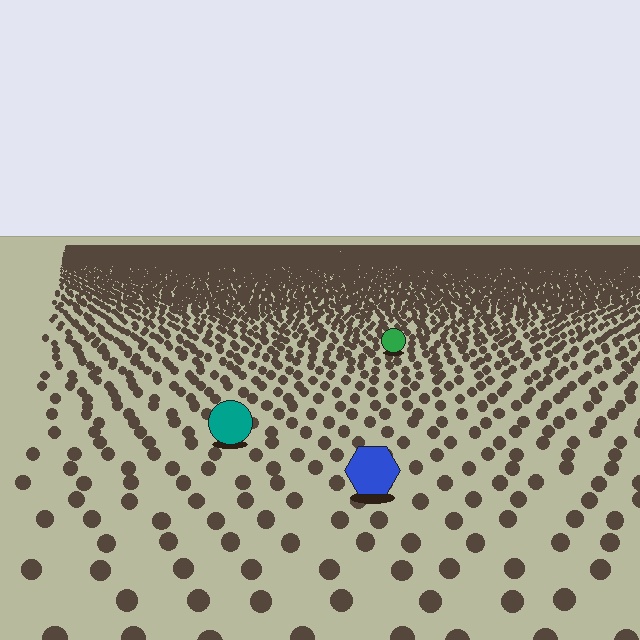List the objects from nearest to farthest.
From nearest to farthest: the blue hexagon, the teal circle, the green circle.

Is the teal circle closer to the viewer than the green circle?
Yes. The teal circle is closer — you can tell from the texture gradient: the ground texture is coarser near it.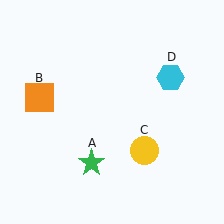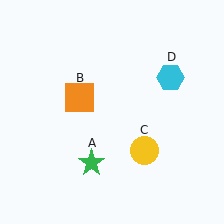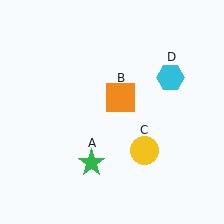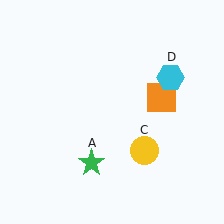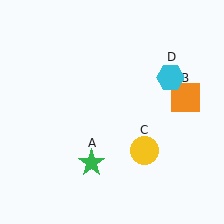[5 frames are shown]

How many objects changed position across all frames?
1 object changed position: orange square (object B).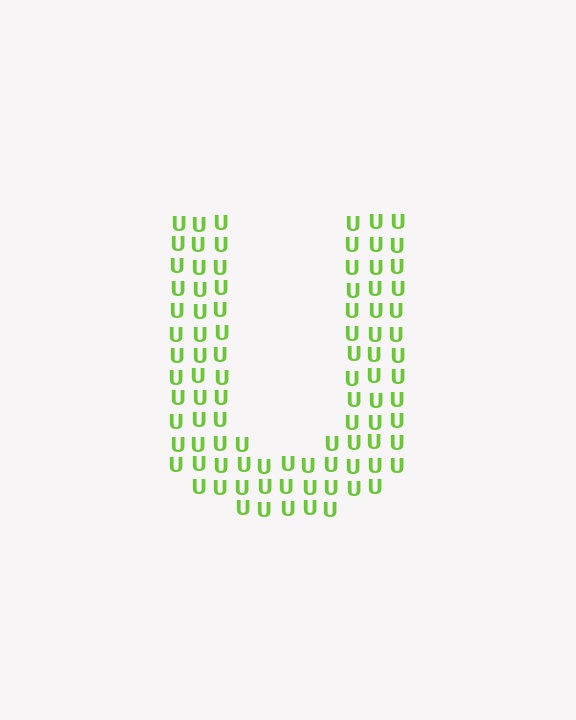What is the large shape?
The large shape is the letter U.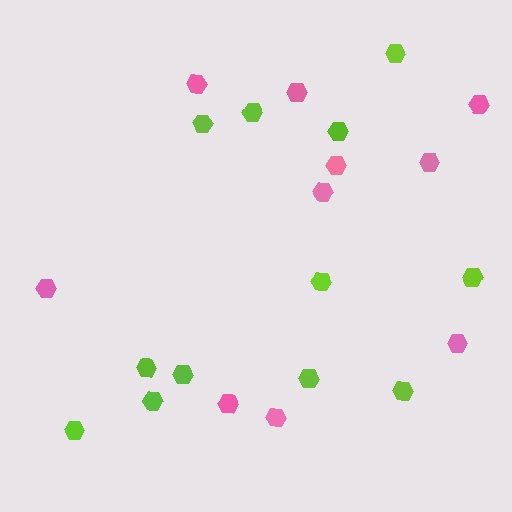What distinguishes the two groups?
There are 2 groups: one group of lime hexagons (12) and one group of pink hexagons (10).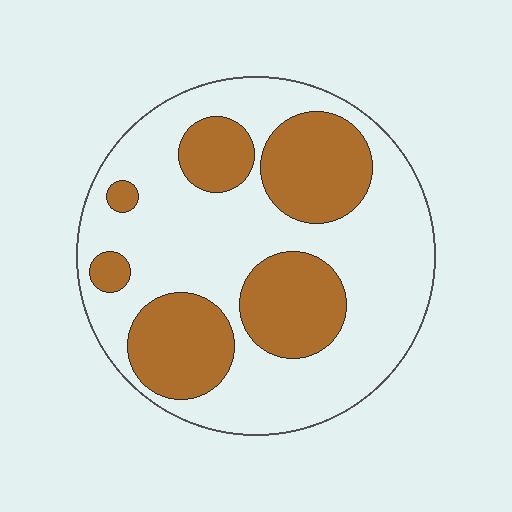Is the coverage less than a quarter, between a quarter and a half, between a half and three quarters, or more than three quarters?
Between a quarter and a half.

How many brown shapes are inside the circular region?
6.